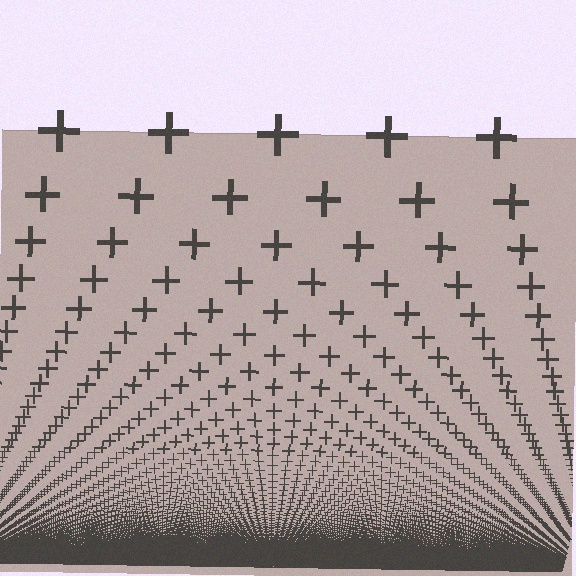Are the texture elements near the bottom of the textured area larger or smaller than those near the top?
Smaller. The gradient is inverted — elements near the bottom are smaller and denser.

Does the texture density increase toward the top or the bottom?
Density increases toward the bottom.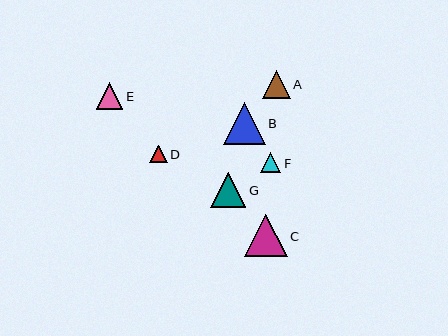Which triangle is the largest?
Triangle C is the largest with a size of approximately 43 pixels.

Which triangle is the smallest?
Triangle D is the smallest with a size of approximately 18 pixels.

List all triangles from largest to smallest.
From largest to smallest: C, B, G, A, E, F, D.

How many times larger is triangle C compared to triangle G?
Triangle C is approximately 1.2 times the size of triangle G.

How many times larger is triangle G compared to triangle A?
Triangle G is approximately 1.3 times the size of triangle A.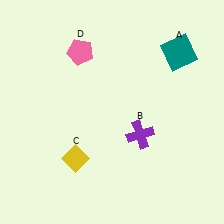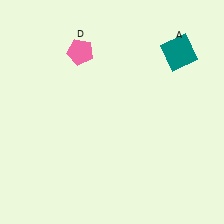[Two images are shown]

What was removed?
The purple cross (B), the yellow diamond (C) were removed in Image 2.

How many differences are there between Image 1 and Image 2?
There are 2 differences between the two images.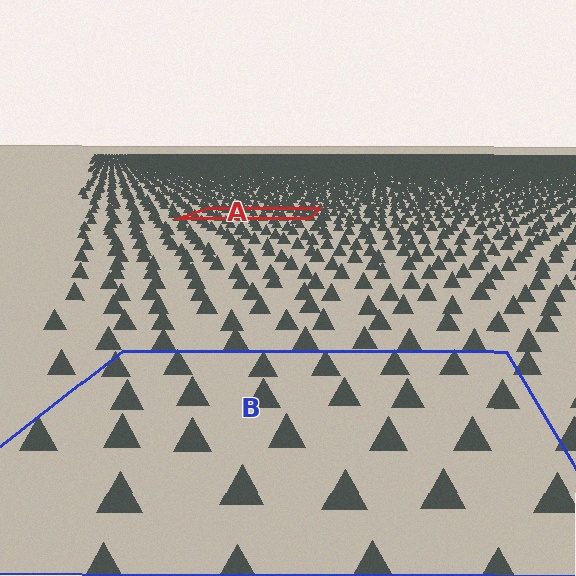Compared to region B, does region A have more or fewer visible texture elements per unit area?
Region A has more texture elements per unit area — they are packed more densely because it is farther away.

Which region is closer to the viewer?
Region B is closer. The texture elements there are larger and more spread out.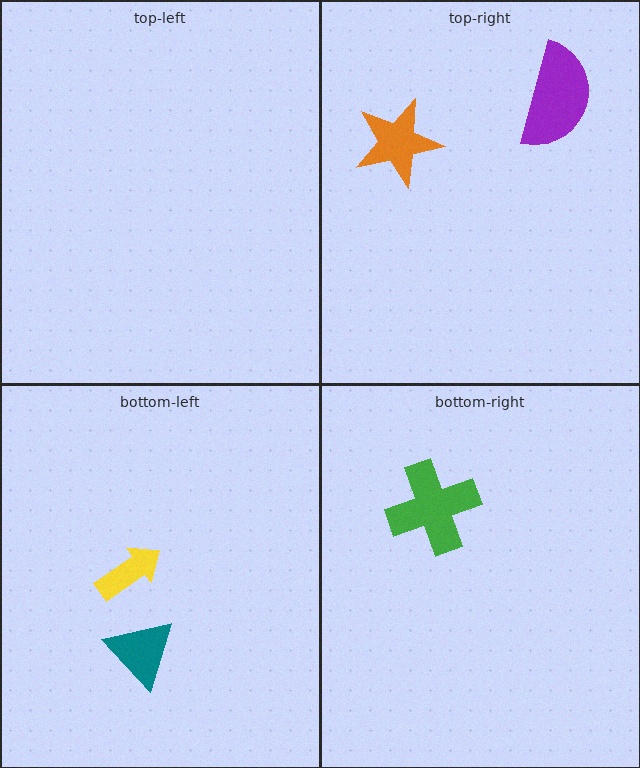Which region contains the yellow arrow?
The bottom-left region.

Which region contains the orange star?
The top-right region.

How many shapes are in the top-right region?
2.